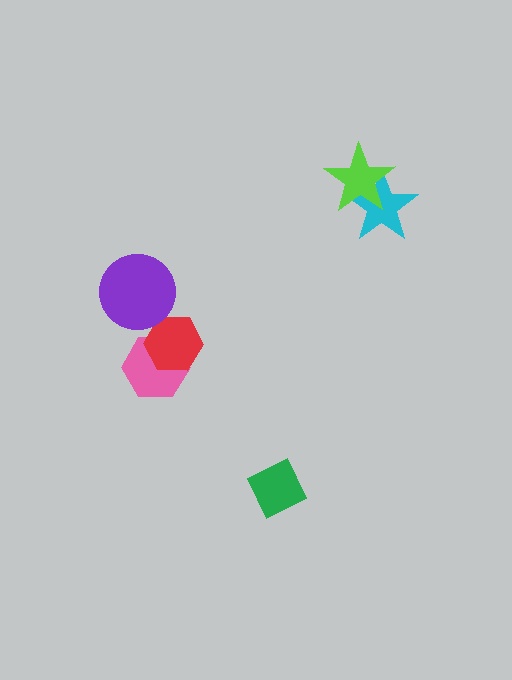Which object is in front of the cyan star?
The lime star is in front of the cyan star.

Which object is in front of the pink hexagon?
The red hexagon is in front of the pink hexagon.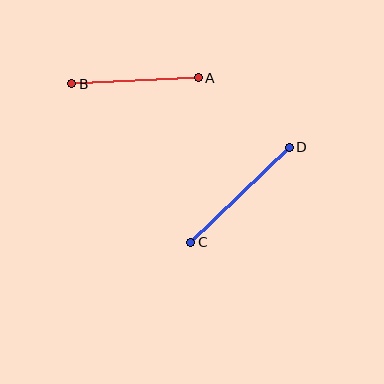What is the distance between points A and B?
The distance is approximately 127 pixels.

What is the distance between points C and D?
The distance is approximately 137 pixels.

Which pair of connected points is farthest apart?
Points C and D are farthest apart.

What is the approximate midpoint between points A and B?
The midpoint is at approximately (135, 81) pixels.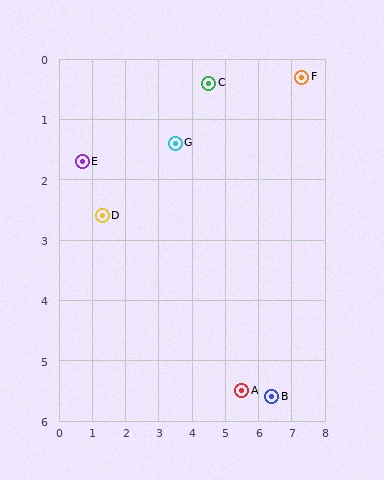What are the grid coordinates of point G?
Point G is at approximately (3.5, 1.4).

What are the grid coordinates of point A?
Point A is at approximately (5.5, 5.5).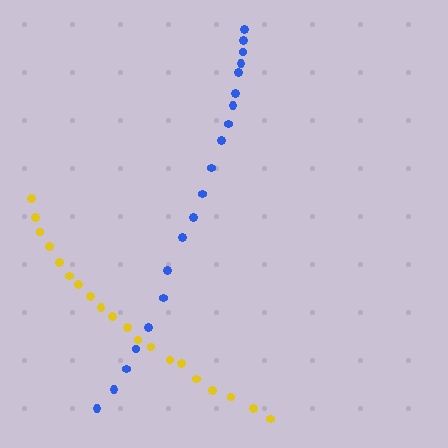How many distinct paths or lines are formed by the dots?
There are 2 distinct paths.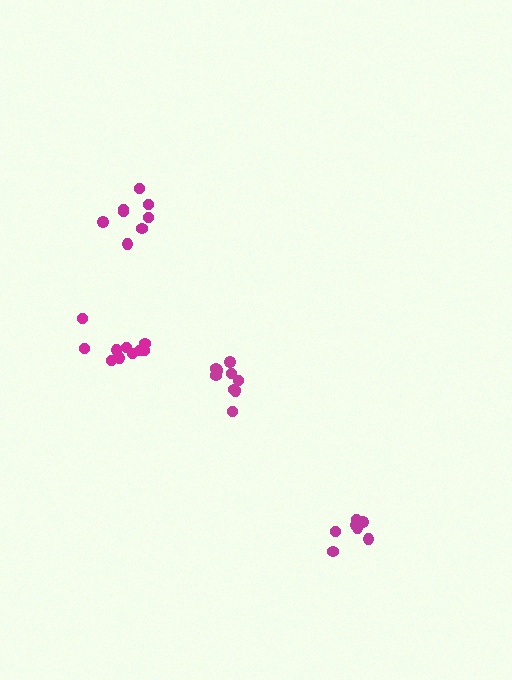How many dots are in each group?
Group 1: 10 dots, Group 2: 7 dots, Group 3: 8 dots, Group 4: 10 dots (35 total).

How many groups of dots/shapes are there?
There are 4 groups.